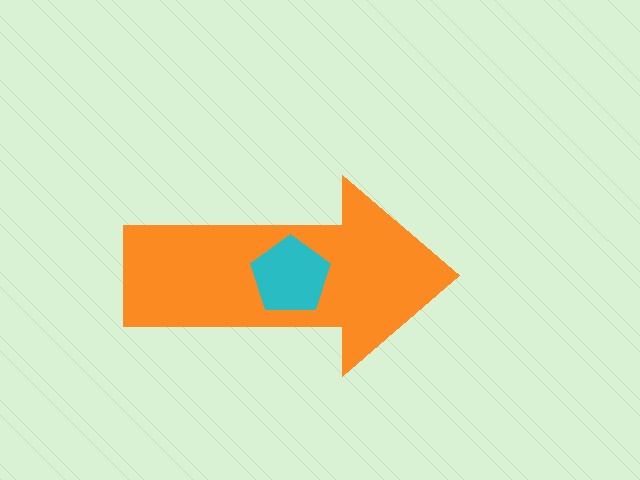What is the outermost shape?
The orange arrow.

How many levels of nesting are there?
2.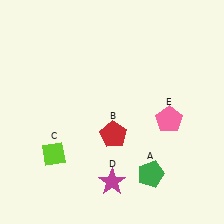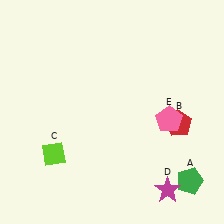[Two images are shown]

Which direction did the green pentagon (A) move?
The green pentagon (A) moved right.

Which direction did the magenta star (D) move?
The magenta star (D) moved right.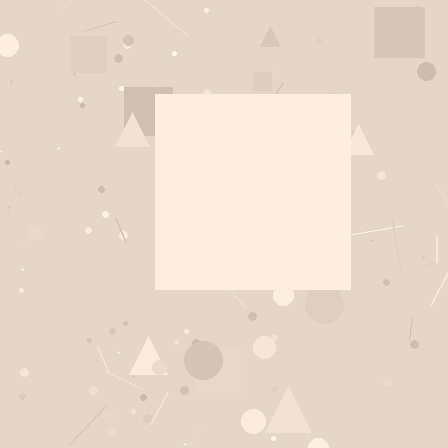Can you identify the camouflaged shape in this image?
The camouflaged shape is a square.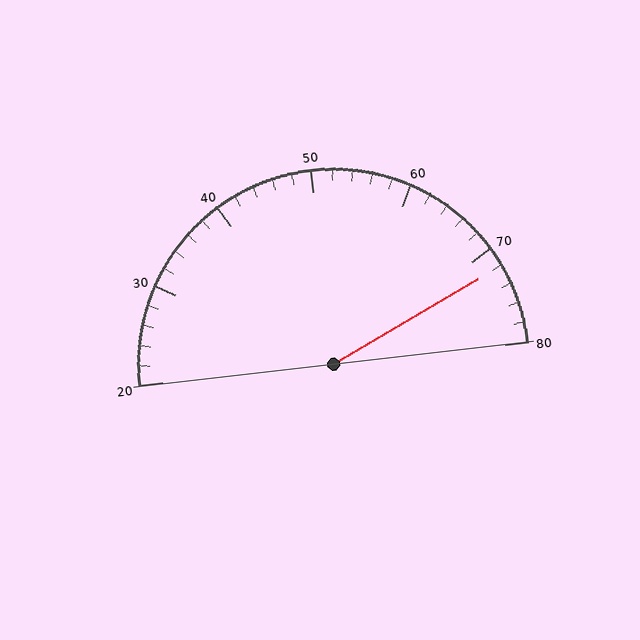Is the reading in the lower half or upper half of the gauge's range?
The reading is in the upper half of the range (20 to 80).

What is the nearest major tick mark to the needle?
The nearest major tick mark is 70.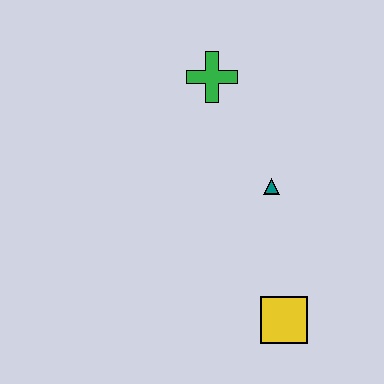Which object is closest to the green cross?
The teal triangle is closest to the green cross.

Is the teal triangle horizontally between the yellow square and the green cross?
Yes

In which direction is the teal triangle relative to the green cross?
The teal triangle is below the green cross.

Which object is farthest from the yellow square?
The green cross is farthest from the yellow square.